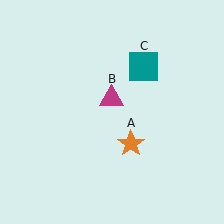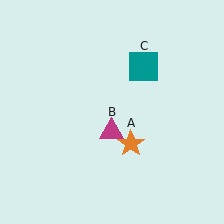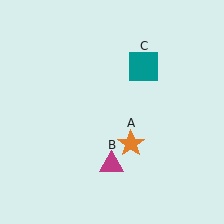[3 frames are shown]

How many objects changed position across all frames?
1 object changed position: magenta triangle (object B).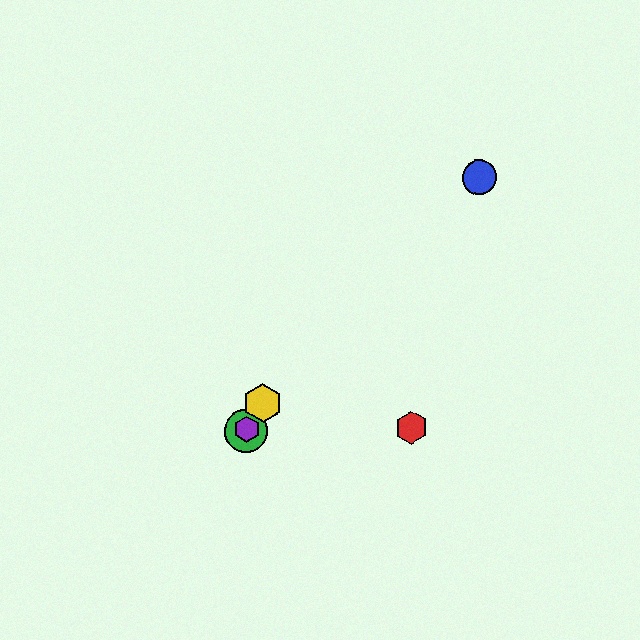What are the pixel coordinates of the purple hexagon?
The purple hexagon is at (247, 429).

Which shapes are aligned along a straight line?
The green circle, the yellow hexagon, the purple hexagon are aligned along a straight line.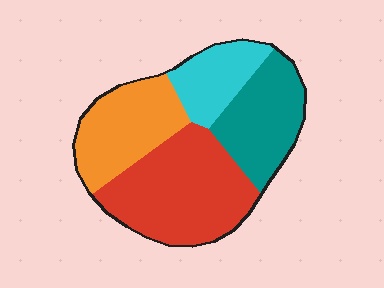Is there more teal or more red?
Red.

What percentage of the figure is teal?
Teal covers roughly 25% of the figure.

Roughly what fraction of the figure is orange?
Orange covers around 25% of the figure.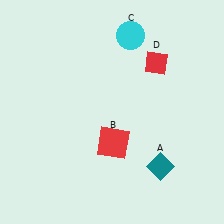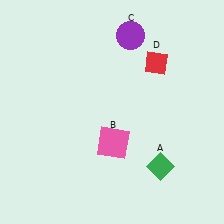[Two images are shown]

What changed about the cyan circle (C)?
In Image 1, C is cyan. In Image 2, it changed to purple.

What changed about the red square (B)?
In Image 1, B is red. In Image 2, it changed to pink.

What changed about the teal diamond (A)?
In Image 1, A is teal. In Image 2, it changed to green.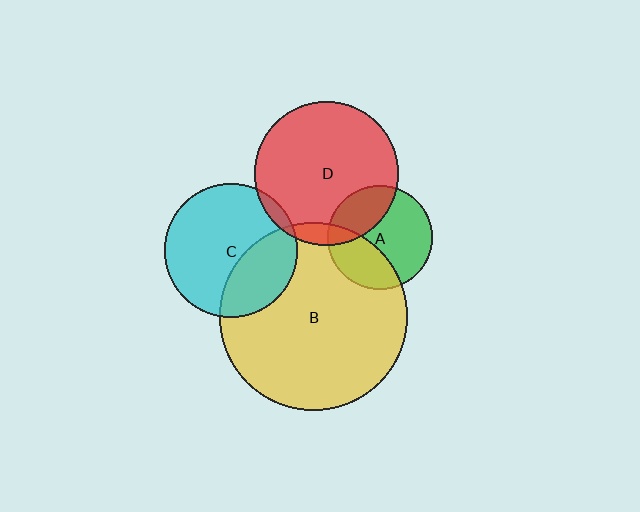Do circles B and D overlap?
Yes.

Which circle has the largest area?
Circle B (yellow).